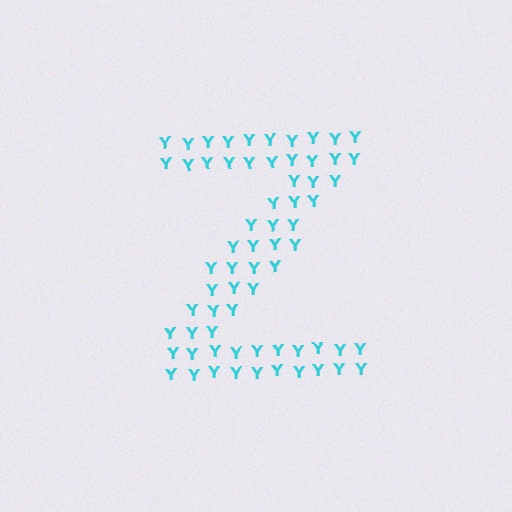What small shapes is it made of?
It is made of small letter Y's.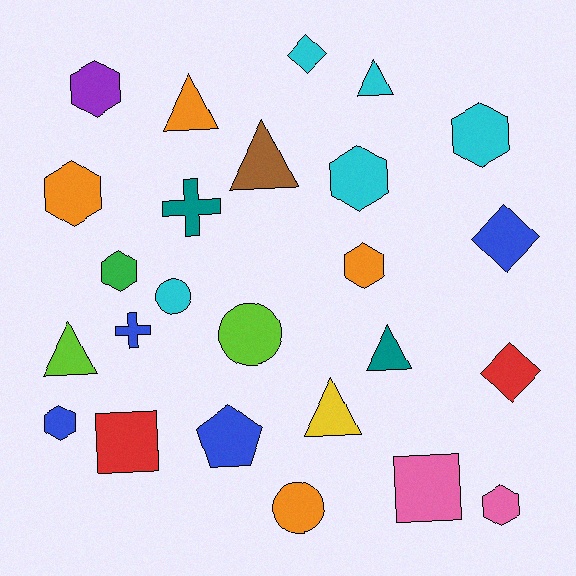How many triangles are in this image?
There are 6 triangles.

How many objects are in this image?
There are 25 objects.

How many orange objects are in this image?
There are 4 orange objects.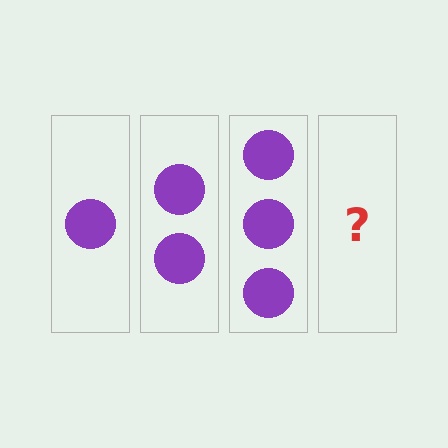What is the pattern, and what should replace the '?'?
The pattern is that each step adds one more circle. The '?' should be 4 circles.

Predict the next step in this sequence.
The next step is 4 circles.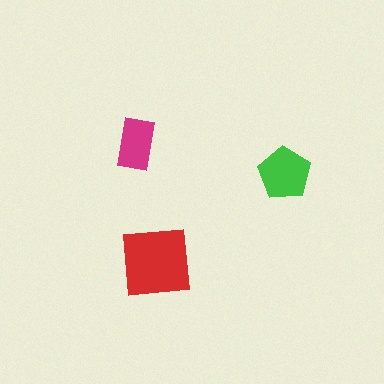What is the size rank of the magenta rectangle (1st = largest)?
3rd.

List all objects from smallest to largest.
The magenta rectangle, the green pentagon, the red square.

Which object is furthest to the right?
The green pentagon is rightmost.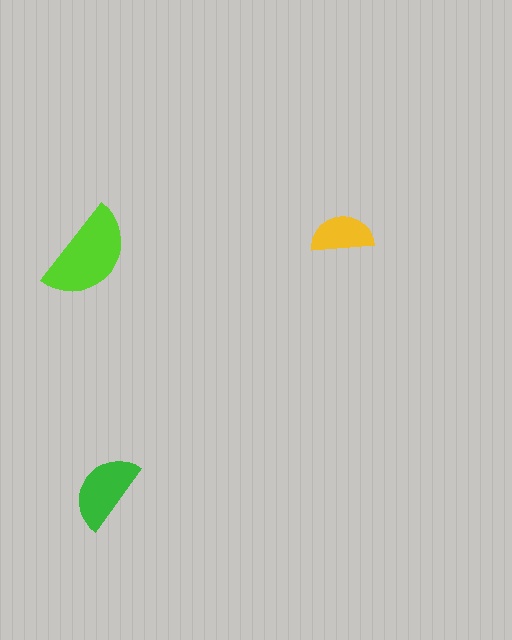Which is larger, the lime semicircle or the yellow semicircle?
The lime one.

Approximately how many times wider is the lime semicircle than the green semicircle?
About 1.5 times wider.